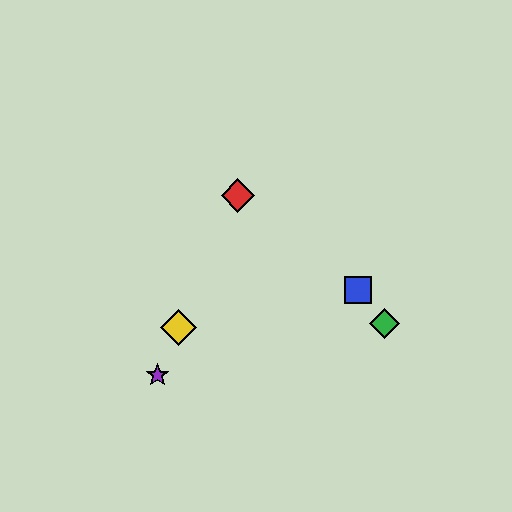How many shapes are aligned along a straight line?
3 shapes (the red diamond, the yellow diamond, the purple star) are aligned along a straight line.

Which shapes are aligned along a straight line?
The red diamond, the yellow diamond, the purple star are aligned along a straight line.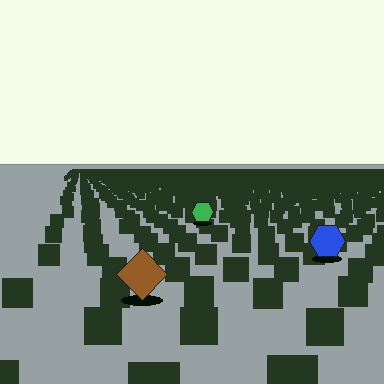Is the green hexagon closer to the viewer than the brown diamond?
No. The brown diamond is closer — you can tell from the texture gradient: the ground texture is coarser near it.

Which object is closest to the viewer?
The brown diamond is closest. The texture marks near it are larger and more spread out.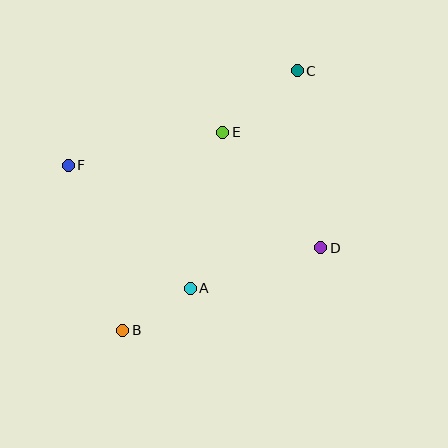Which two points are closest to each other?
Points A and B are closest to each other.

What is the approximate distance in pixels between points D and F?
The distance between D and F is approximately 266 pixels.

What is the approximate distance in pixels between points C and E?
The distance between C and E is approximately 97 pixels.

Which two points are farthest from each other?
Points B and C are farthest from each other.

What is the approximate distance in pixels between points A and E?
The distance between A and E is approximately 160 pixels.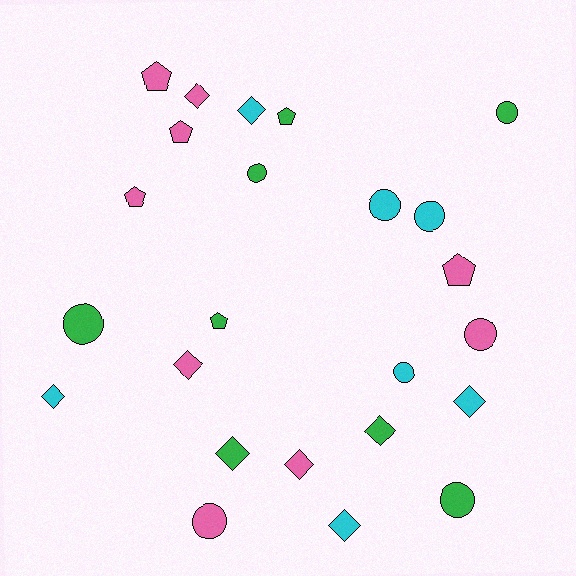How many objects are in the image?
There are 24 objects.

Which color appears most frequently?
Pink, with 9 objects.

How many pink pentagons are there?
There are 4 pink pentagons.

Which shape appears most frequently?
Circle, with 9 objects.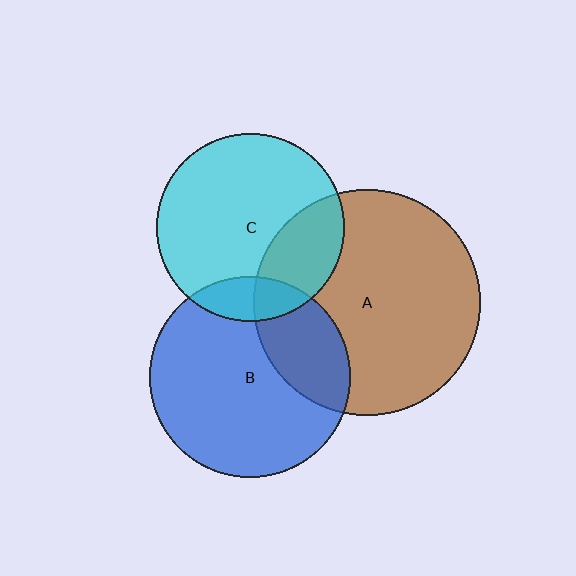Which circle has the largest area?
Circle A (brown).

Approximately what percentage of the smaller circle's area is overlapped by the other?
Approximately 25%.